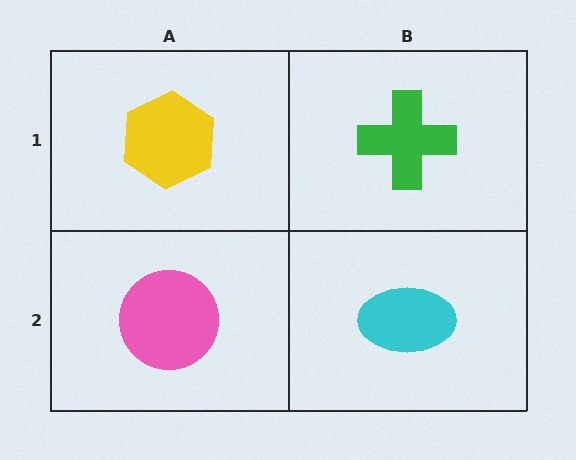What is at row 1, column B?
A green cross.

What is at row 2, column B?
A cyan ellipse.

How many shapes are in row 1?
2 shapes.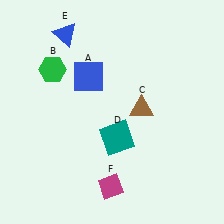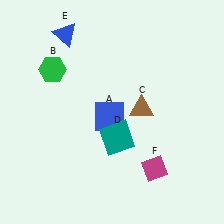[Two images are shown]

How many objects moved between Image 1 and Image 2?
2 objects moved between the two images.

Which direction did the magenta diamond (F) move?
The magenta diamond (F) moved right.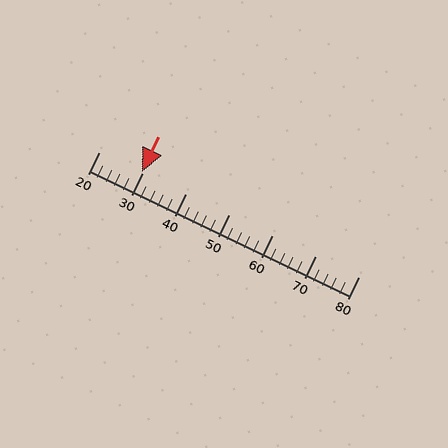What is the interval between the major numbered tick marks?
The major tick marks are spaced 10 units apart.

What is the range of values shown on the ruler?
The ruler shows values from 20 to 80.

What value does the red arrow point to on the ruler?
The red arrow points to approximately 30.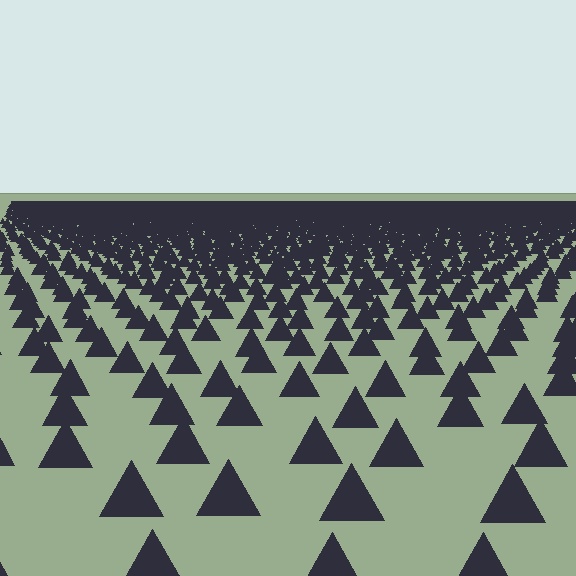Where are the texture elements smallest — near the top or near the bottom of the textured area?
Near the top.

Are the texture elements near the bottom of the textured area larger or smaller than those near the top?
Larger. Near the bottom, elements are closer to the viewer and appear at a bigger on-screen size.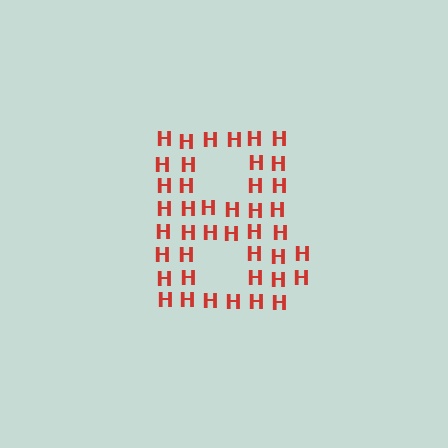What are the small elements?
The small elements are letter H's.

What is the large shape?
The large shape is the letter B.